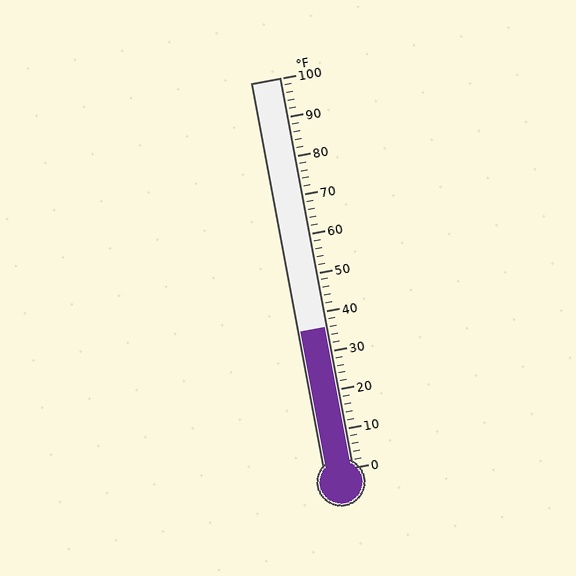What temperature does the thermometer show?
The thermometer shows approximately 36°F.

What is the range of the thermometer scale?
The thermometer scale ranges from 0°F to 100°F.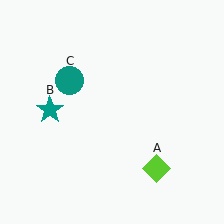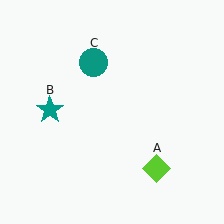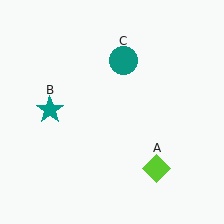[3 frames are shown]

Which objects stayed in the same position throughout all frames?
Lime diamond (object A) and teal star (object B) remained stationary.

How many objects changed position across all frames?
1 object changed position: teal circle (object C).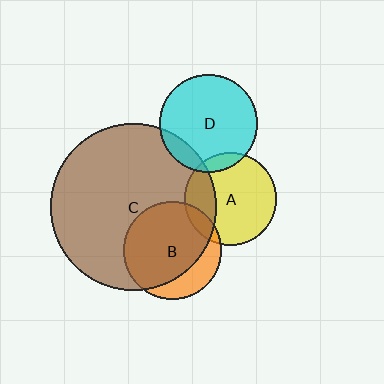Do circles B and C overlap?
Yes.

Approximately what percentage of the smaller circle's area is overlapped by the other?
Approximately 75%.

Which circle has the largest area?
Circle C (brown).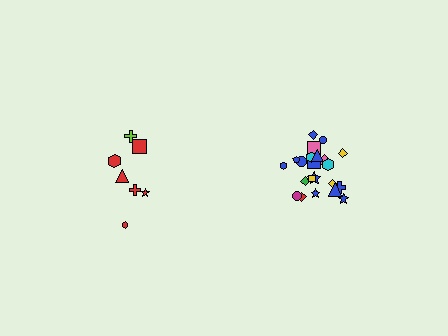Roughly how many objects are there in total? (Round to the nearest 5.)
Roughly 30 objects in total.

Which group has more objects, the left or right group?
The right group.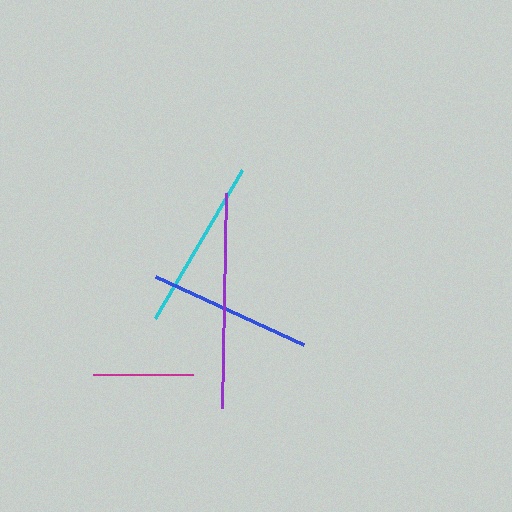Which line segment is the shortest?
The magenta line is the shortest at approximately 101 pixels.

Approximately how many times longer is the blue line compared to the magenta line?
The blue line is approximately 1.6 times the length of the magenta line.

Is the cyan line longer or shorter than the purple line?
The purple line is longer than the cyan line.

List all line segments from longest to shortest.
From longest to shortest: purple, cyan, blue, magenta.